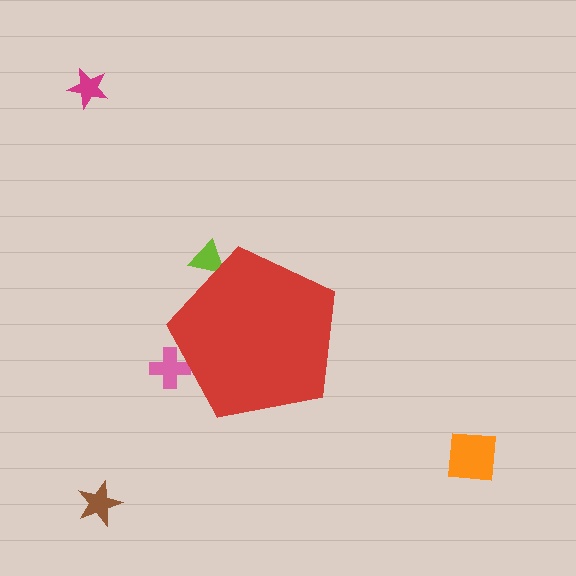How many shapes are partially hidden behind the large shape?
2 shapes are partially hidden.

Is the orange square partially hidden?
No, the orange square is fully visible.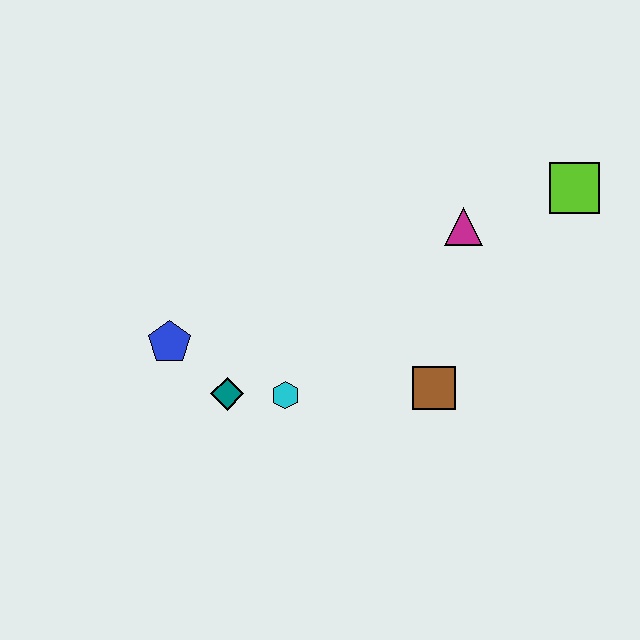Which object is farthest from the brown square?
The blue pentagon is farthest from the brown square.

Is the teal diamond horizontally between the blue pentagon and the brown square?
Yes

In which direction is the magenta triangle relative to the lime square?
The magenta triangle is to the left of the lime square.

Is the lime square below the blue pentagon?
No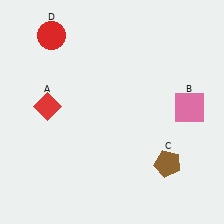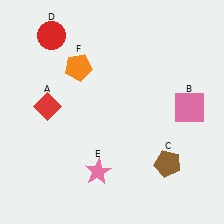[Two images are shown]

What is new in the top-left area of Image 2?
An orange pentagon (F) was added in the top-left area of Image 2.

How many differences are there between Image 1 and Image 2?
There are 2 differences between the two images.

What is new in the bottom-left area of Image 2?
A pink star (E) was added in the bottom-left area of Image 2.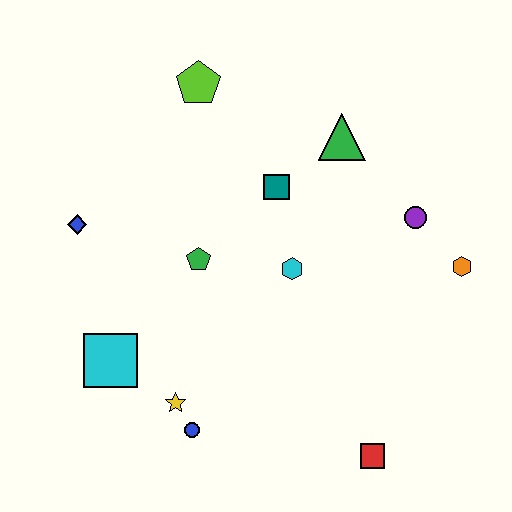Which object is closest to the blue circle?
The yellow star is closest to the blue circle.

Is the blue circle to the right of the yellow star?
Yes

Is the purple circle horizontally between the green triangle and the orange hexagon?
Yes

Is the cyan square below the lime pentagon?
Yes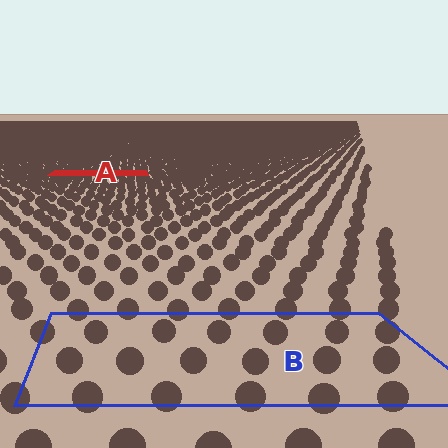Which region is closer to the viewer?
Region B is closer. The texture elements there are larger and more spread out.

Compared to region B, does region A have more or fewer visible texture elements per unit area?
Region A has more texture elements per unit area — they are packed more densely because it is farther away.